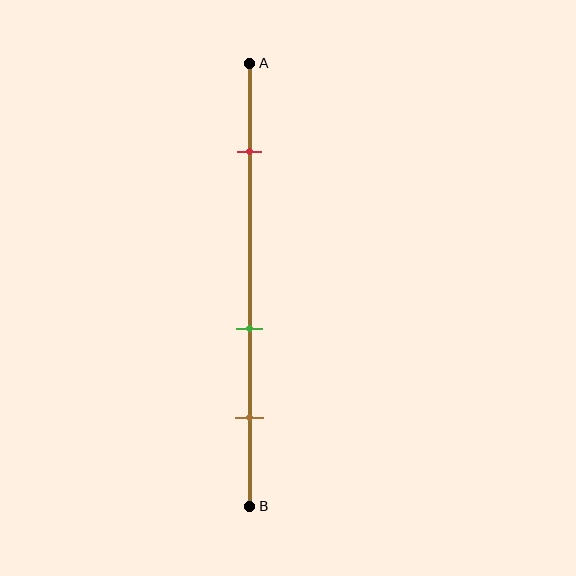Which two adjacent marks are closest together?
The green and brown marks are the closest adjacent pair.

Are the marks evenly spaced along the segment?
No, the marks are not evenly spaced.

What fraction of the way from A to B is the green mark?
The green mark is approximately 60% (0.6) of the way from A to B.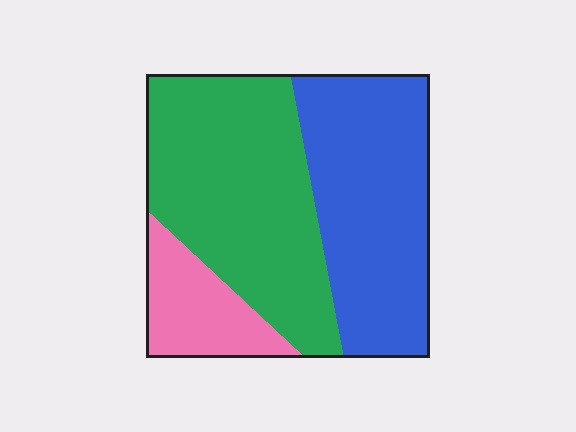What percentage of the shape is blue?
Blue covers 40% of the shape.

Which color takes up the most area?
Green, at roughly 45%.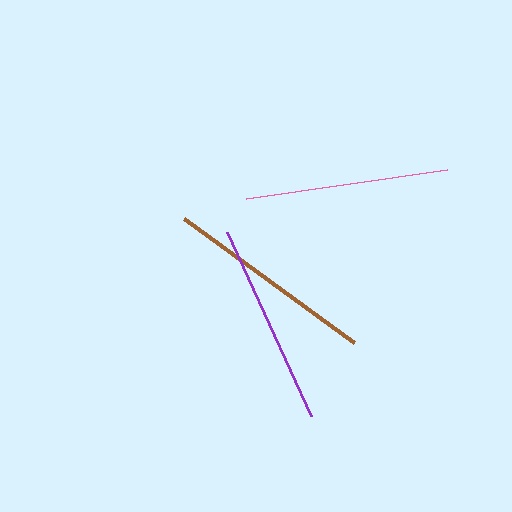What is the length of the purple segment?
The purple segment is approximately 203 pixels long.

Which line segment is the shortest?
The purple line is the shortest at approximately 203 pixels.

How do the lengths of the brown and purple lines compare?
The brown and purple lines are approximately the same length.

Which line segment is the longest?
The brown line is the longest at approximately 210 pixels.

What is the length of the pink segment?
The pink segment is approximately 203 pixels long.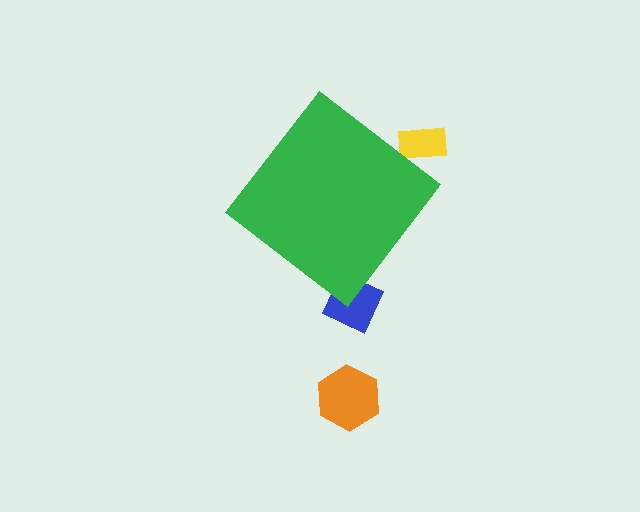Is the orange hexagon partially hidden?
No, the orange hexagon is fully visible.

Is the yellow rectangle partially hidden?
Yes, the yellow rectangle is partially hidden behind the green diamond.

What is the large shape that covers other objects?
A green diamond.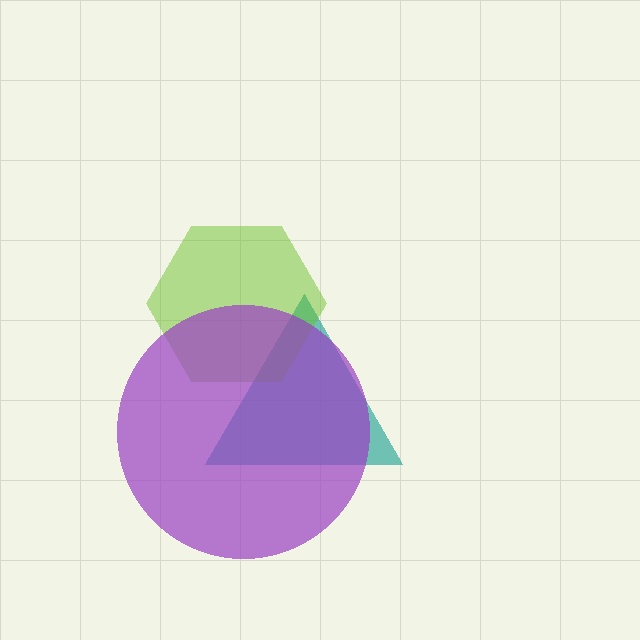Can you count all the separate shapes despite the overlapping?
Yes, there are 3 separate shapes.